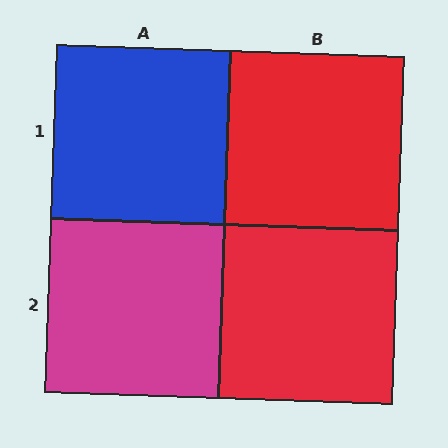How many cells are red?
2 cells are red.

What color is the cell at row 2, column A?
Magenta.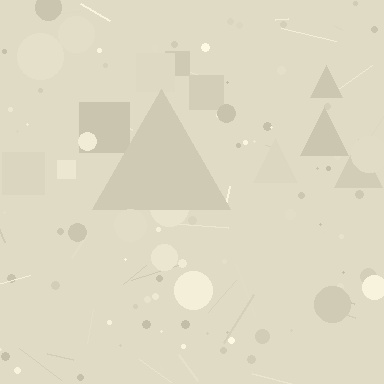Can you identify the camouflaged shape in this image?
The camouflaged shape is a triangle.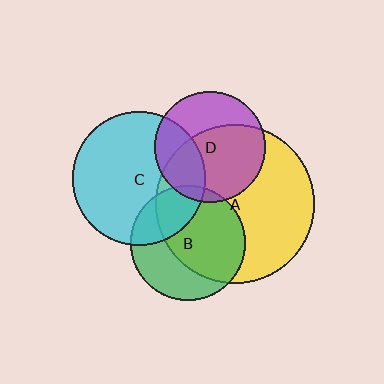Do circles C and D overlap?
Yes.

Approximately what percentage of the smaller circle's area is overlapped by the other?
Approximately 30%.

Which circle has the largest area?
Circle A (yellow).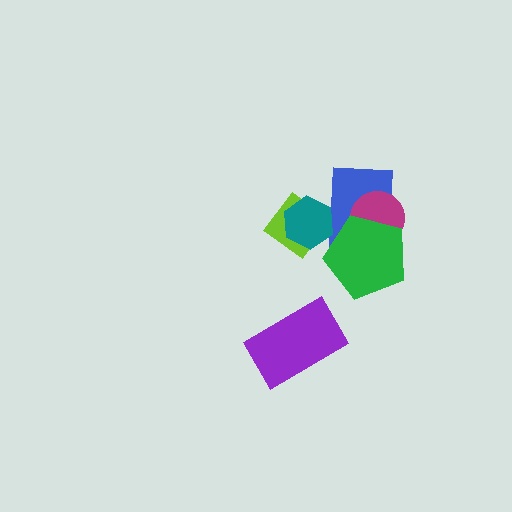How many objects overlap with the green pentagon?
2 objects overlap with the green pentagon.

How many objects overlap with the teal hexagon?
2 objects overlap with the teal hexagon.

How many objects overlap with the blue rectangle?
4 objects overlap with the blue rectangle.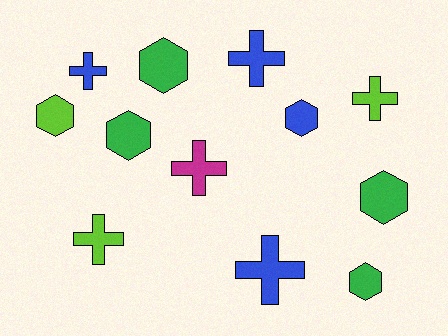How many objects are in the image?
There are 12 objects.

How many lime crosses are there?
There are 2 lime crosses.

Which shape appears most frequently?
Cross, with 6 objects.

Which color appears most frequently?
Blue, with 4 objects.